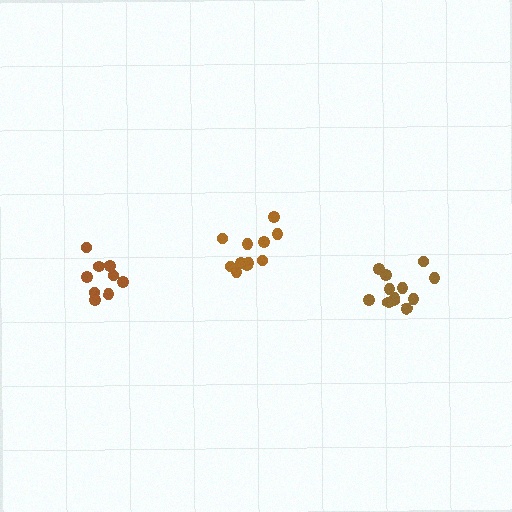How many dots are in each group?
Group 1: 9 dots, Group 2: 12 dots, Group 3: 11 dots (32 total).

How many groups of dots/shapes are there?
There are 3 groups.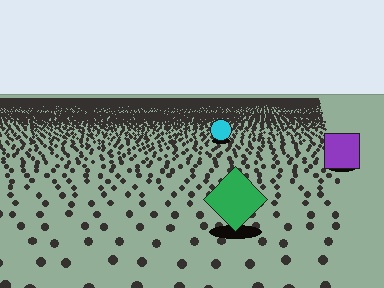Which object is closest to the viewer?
The green diamond is closest. The texture marks near it are larger and more spread out.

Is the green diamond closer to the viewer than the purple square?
Yes. The green diamond is closer — you can tell from the texture gradient: the ground texture is coarser near it.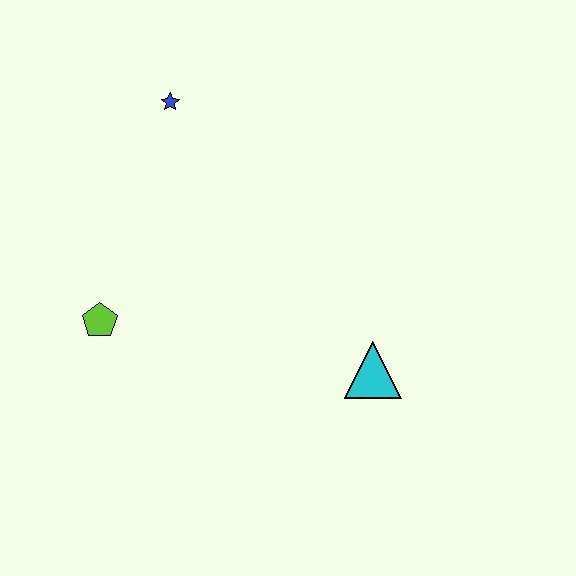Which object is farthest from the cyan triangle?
The blue star is farthest from the cyan triangle.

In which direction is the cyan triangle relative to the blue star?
The cyan triangle is below the blue star.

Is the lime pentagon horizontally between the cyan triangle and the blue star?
No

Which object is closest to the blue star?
The lime pentagon is closest to the blue star.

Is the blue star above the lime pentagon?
Yes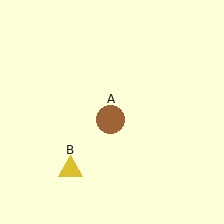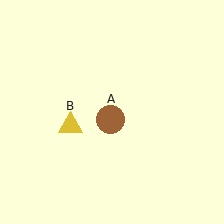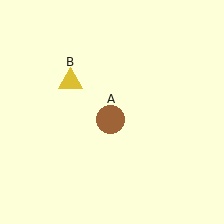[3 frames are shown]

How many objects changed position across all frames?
1 object changed position: yellow triangle (object B).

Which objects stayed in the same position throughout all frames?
Brown circle (object A) remained stationary.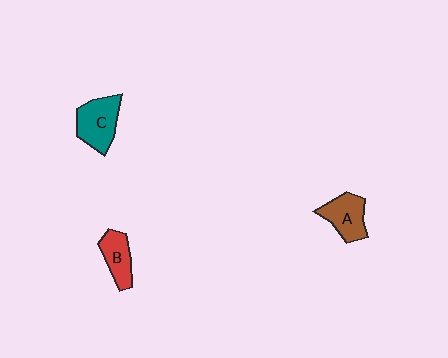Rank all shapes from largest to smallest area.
From largest to smallest: C (teal), A (brown), B (red).